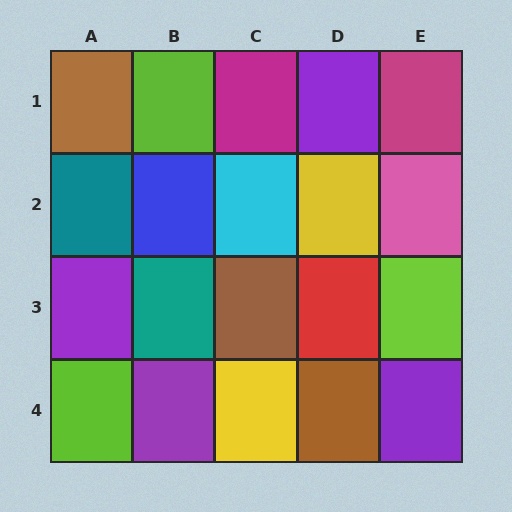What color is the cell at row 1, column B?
Lime.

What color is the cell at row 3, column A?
Purple.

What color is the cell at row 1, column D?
Purple.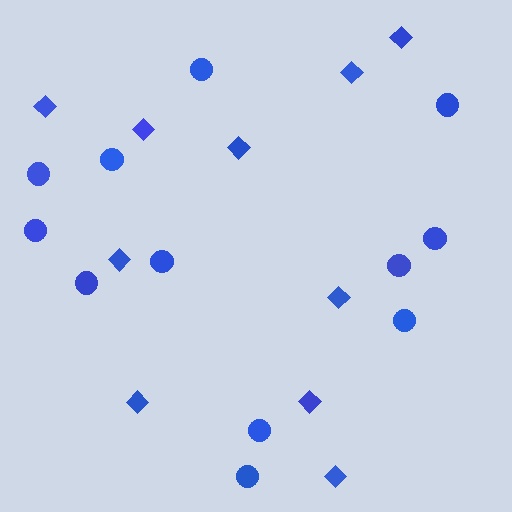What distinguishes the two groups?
There are 2 groups: one group of circles (12) and one group of diamonds (10).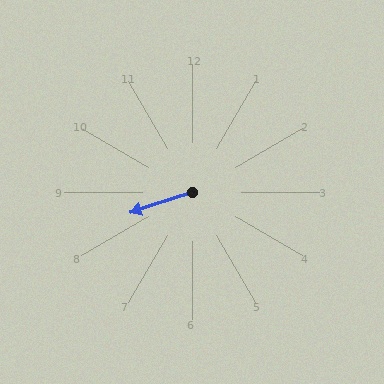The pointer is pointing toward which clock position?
Roughly 8 o'clock.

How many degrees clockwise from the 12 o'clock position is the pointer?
Approximately 252 degrees.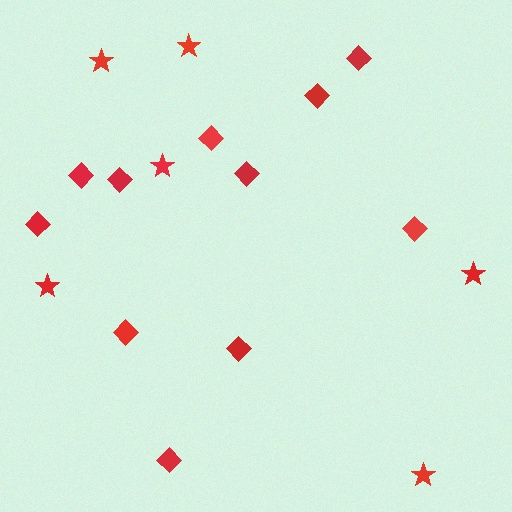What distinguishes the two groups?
There are 2 groups: one group of diamonds (11) and one group of stars (6).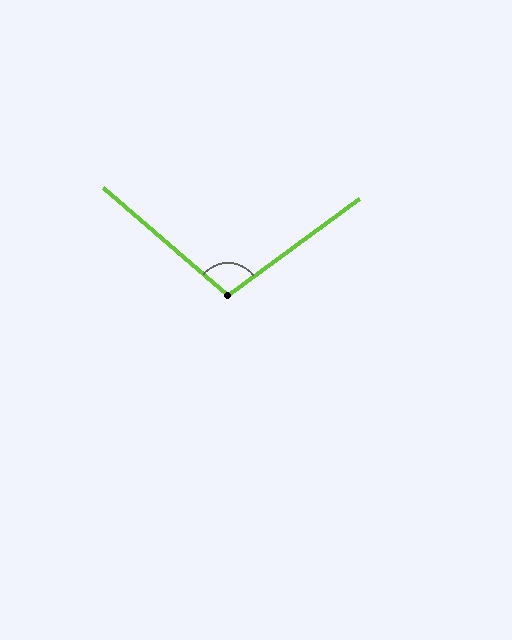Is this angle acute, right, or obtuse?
It is obtuse.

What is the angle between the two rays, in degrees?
Approximately 103 degrees.